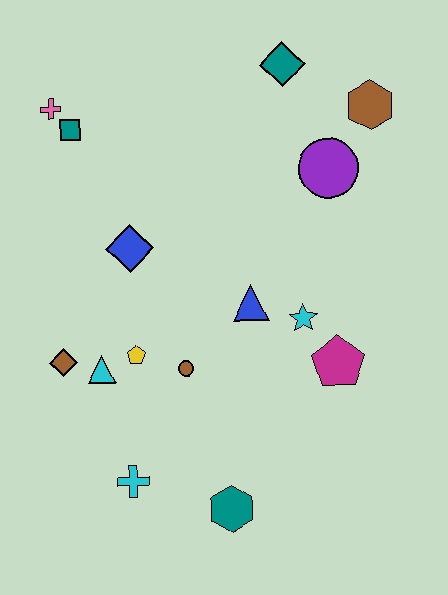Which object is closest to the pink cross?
The teal square is closest to the pink cross.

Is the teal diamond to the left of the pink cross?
No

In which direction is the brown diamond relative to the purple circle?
The brown diamond is to the left of the purple circle.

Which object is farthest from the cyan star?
The pink cross is farthest from the cyan star.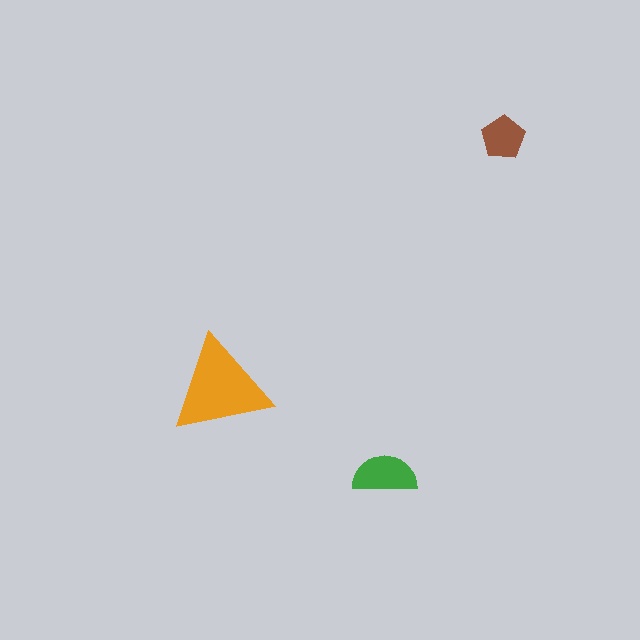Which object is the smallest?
The brown pentagon.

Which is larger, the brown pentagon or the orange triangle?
The orange triangle.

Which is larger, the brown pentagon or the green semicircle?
The green semicircle.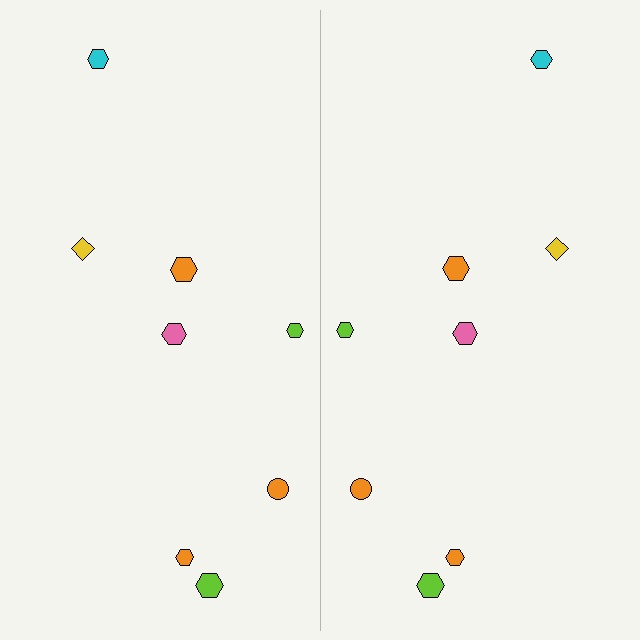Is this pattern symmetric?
Yes, this pattern has bilateral (reflection) symmetry.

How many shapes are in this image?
There are 16 shapes in this image.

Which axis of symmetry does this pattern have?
The pattern has a vertical axis of symmetry running through the center of the image.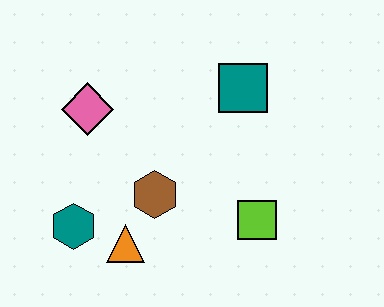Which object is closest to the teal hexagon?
The orange triangle is closest to the teal hexagon.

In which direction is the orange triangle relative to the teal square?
The orange triangle is below the teal square.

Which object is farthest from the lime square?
The pink diamond is farthest from the lime square.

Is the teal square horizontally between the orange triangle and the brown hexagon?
No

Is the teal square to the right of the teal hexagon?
Yes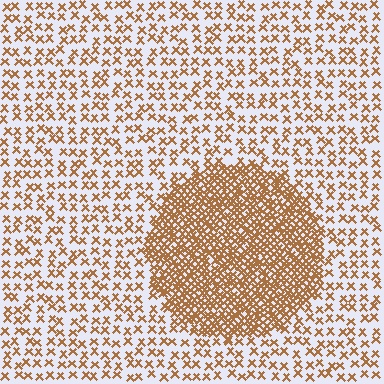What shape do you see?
I see a circle.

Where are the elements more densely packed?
The elements are more densely packed inside the circle boundary.